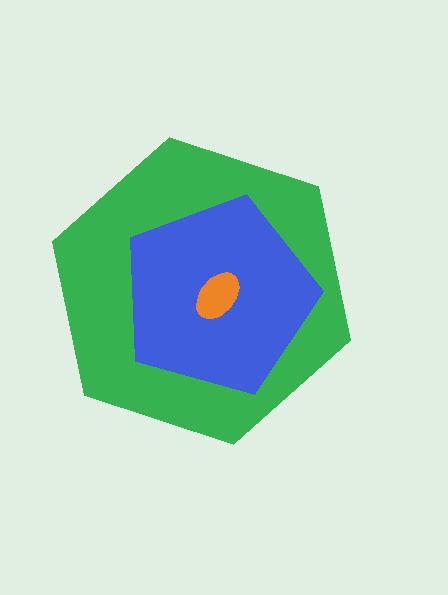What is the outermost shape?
The green hexagon.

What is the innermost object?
The orange ellipse.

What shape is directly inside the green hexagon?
The blue pentagon.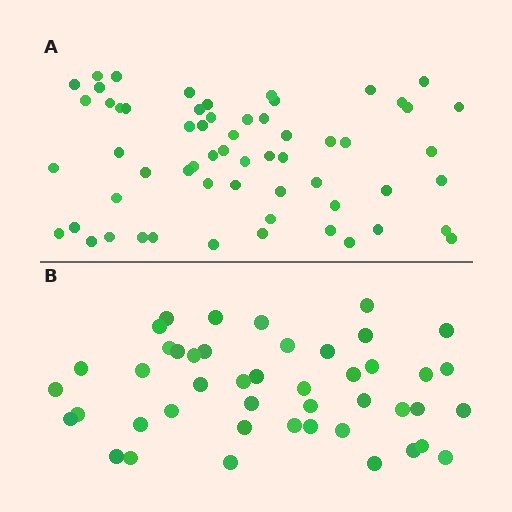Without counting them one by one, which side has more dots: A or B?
Region A (the top region) has more dots.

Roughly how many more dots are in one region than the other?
Region A has approximately 15 more dots than region B.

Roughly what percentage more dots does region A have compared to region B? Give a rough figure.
About 35% more.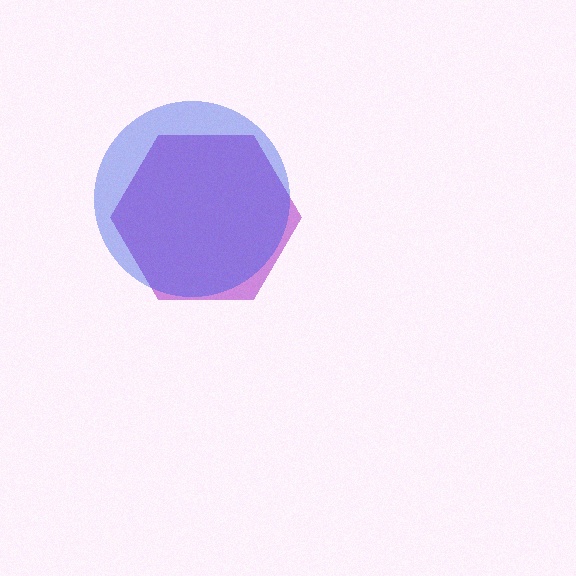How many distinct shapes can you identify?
There are 2 distinct shapes: a purple hexagon, a blue circle.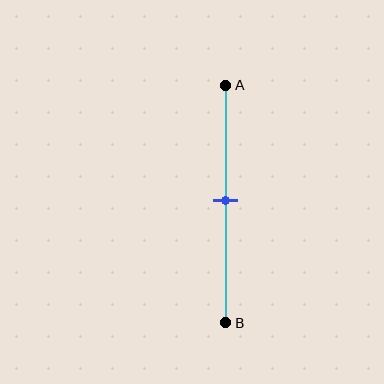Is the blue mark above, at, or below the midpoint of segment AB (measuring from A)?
The blue mark is approximately at the midpoint of segment AB.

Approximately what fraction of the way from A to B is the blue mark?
The blue mark is approximately 50% of the way from A to B.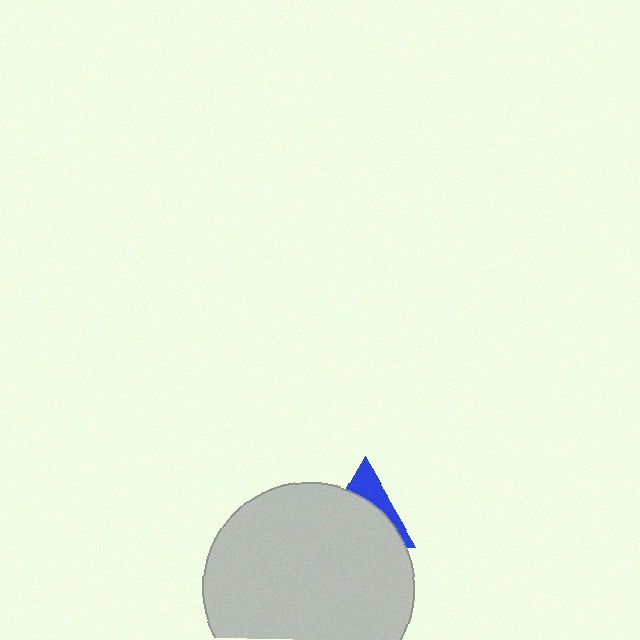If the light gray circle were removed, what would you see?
You would see the complete blue triangle.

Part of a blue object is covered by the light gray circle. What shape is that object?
It is a triangle.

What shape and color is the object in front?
The object in front is a light gray circle.